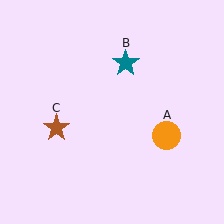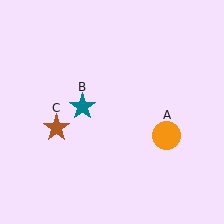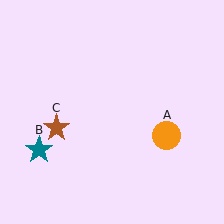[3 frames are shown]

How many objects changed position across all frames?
1 object changed position: teal star (object B).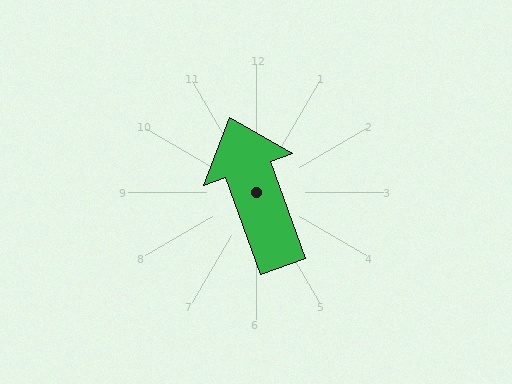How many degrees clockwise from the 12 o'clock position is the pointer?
Approximately 340 degrees.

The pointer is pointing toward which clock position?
Roughly 11 o'clock.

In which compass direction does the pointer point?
North.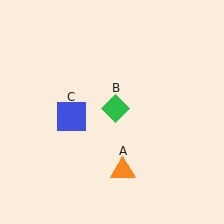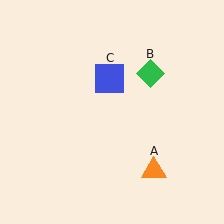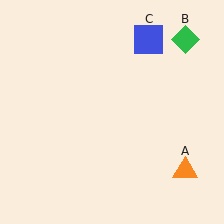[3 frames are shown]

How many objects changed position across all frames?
3 objects changed position: orange triangle (object A), green diamond (object B), blue square (object C).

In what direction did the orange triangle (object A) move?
The orange triangle (object A) moved right.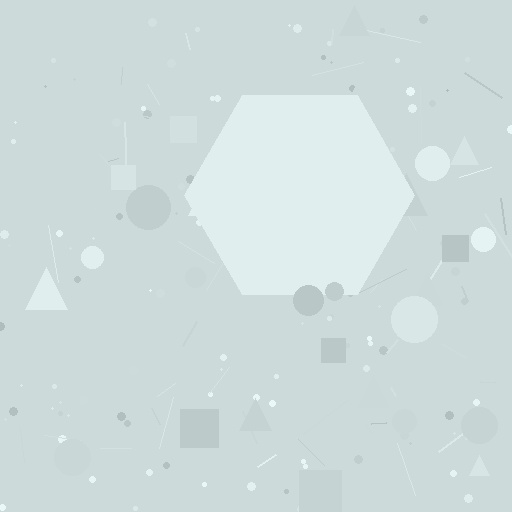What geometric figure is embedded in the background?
A hexagon is embedded in the background.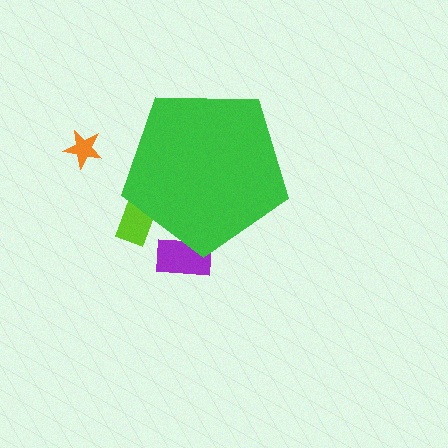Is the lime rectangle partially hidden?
Yes, the lime rectangle is partially hidden behind the green pentagon.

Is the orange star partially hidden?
No, the orange star is fully visible.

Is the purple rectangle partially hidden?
Yes, the purple rectangle is partially hidden behind the green pentagon.